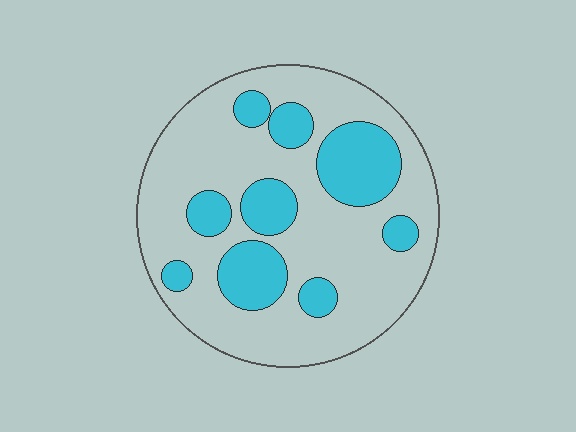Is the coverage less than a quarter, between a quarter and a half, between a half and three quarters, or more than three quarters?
Between a quarter and a half.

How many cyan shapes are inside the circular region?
9.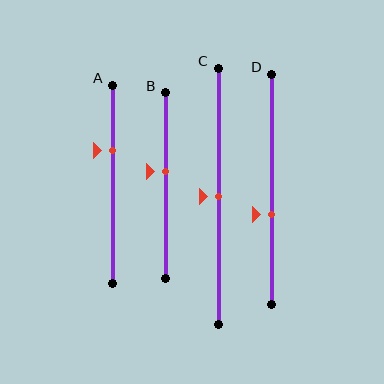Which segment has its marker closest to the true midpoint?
Segment C has its marker closest to the true midpoint.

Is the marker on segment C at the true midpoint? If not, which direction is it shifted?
Yes, the marker on segment C is at the true midpoint.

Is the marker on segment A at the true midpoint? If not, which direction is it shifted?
No, the marker on segment A is shifted upward by about 17% of the segment length.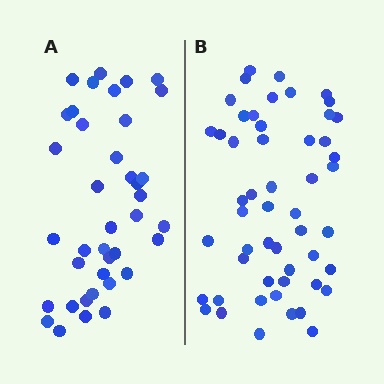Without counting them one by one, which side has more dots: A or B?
Region B (the right region) has more dots.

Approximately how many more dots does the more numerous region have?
Region B has approximately 15 more dots than region A.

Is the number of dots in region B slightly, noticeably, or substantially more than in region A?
Region B has noticeably more, but not dramatically so. The ratio is roughly 1.3 to 1.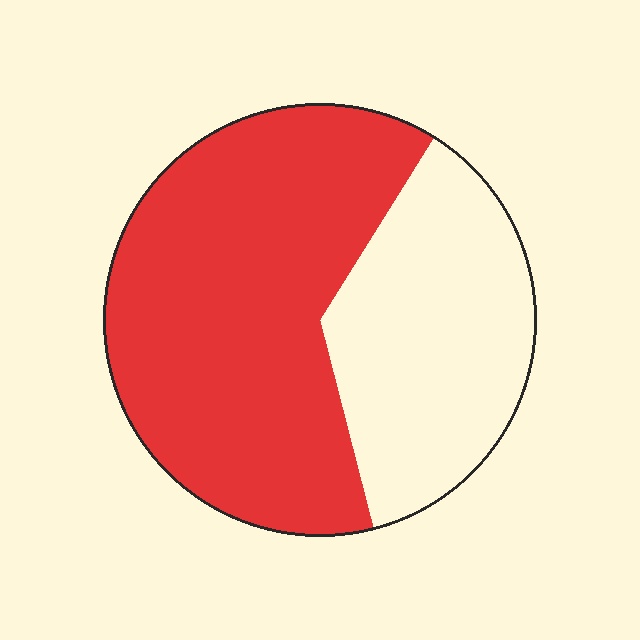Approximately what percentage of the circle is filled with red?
Approximately 65%.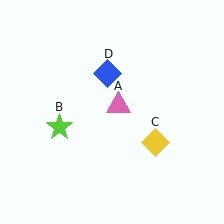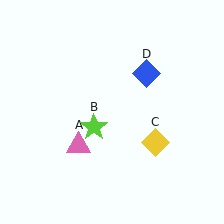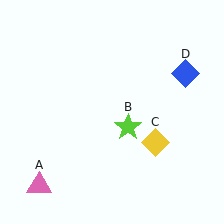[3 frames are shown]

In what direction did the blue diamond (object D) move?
The blue diamond (object D) moved right.